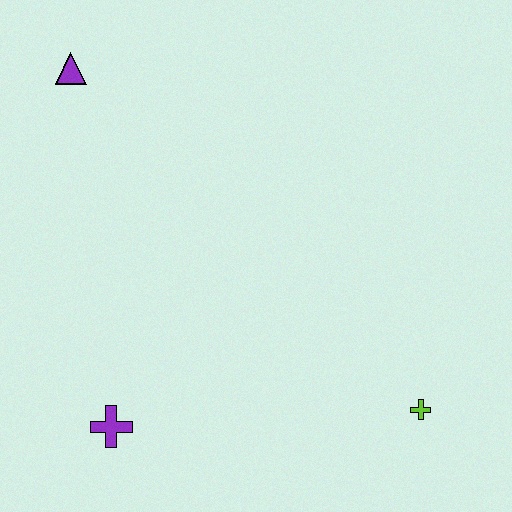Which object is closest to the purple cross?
The lime cross is closest to the purple cross.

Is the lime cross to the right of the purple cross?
Yes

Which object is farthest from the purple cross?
The purple triangle is farthest from the purple cross.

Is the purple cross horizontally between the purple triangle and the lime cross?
Yes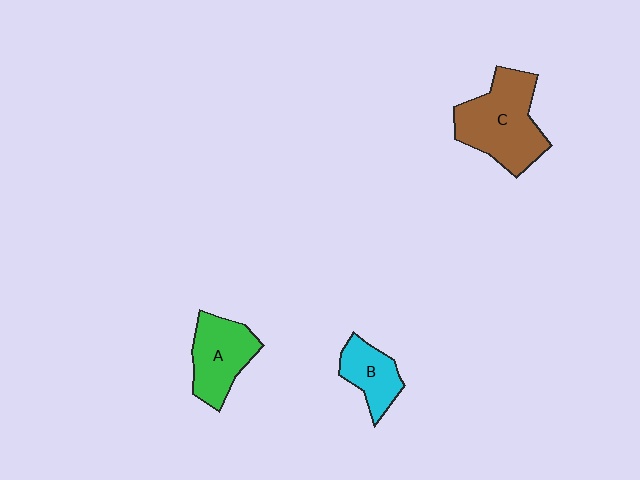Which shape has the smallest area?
Shape B (cyan).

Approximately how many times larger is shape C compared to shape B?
Approximately 2.0 times.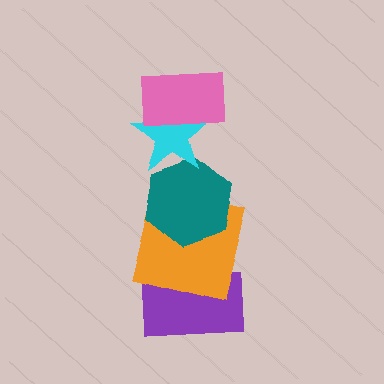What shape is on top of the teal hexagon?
The cyan star is on top of the teal hexagon.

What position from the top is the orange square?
The orange square is 4th from the top.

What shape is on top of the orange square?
The teal hexagon is on top of the orange square.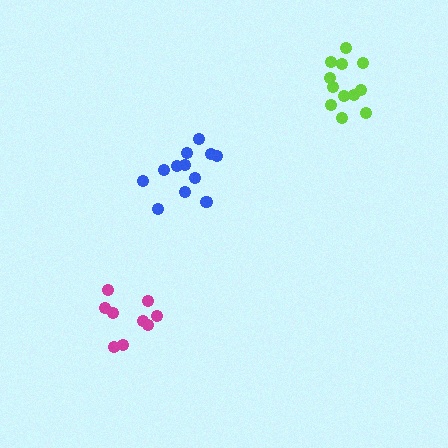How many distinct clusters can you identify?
There are 3 distinct clusters.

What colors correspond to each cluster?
The clusters are colored: blue, magenta, lime.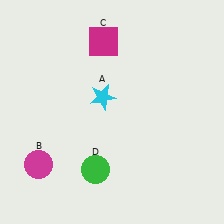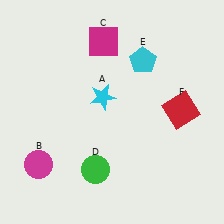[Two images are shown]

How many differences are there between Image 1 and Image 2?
There are 2 differences between the two images.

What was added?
A cyan pentagon (E), a red square (F) were added in Image 2.